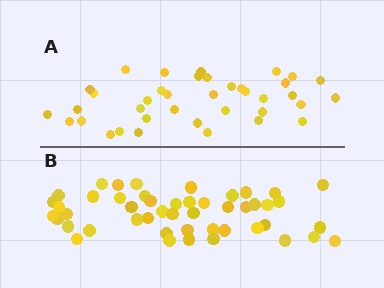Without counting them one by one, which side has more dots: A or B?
Region B (the bottom region) has more dots.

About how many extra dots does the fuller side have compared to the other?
Region B has roughly 10 or so more dots than region A.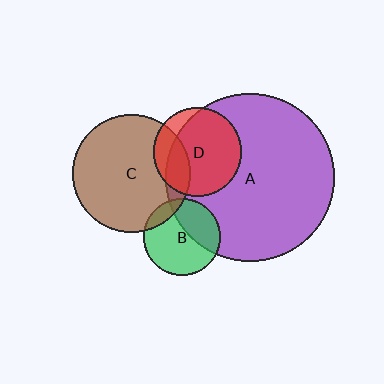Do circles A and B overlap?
Yes.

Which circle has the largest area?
Circle A (purple).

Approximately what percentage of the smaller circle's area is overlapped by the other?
Approximately 35%.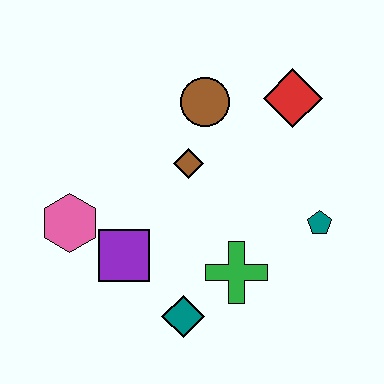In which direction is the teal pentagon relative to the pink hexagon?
The teal pentagon is to the right of the pink hexagon.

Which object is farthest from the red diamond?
The pink hexagon is farthest from the red diamond.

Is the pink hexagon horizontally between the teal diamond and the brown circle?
No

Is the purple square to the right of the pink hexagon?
Yes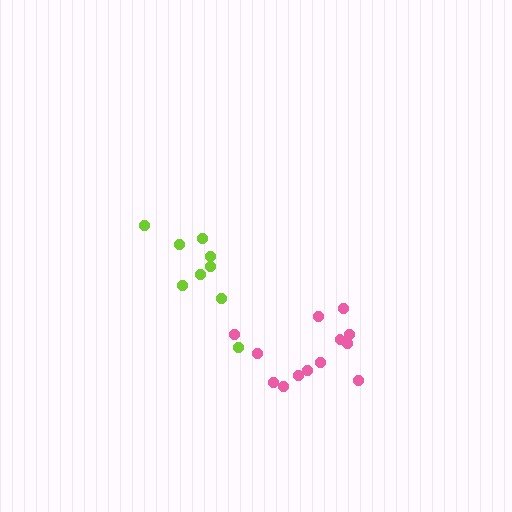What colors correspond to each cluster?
The clusters are colored: lime, pink.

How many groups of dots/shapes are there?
There are 2 groups.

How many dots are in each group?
Group 1: 9 dots, Group 2: 13 dots (22 total).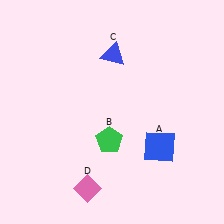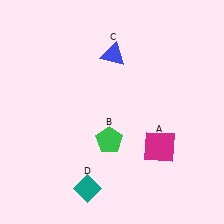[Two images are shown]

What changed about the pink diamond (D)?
In Image 1, D is pink. In Image 2, it changed to teal.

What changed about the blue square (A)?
In Image 1, A is blue. In Image 2, it changed to magenta.